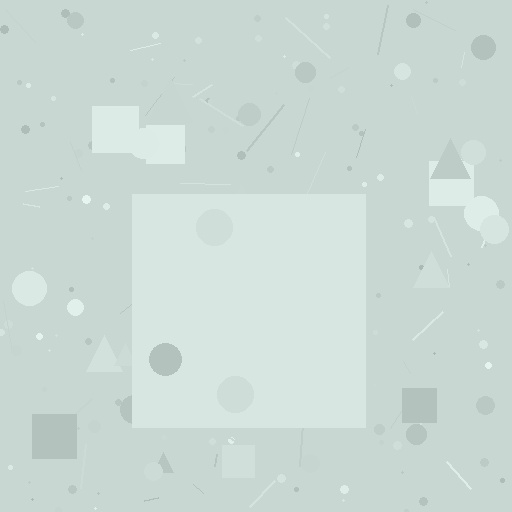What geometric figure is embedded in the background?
A square is embedded in the background.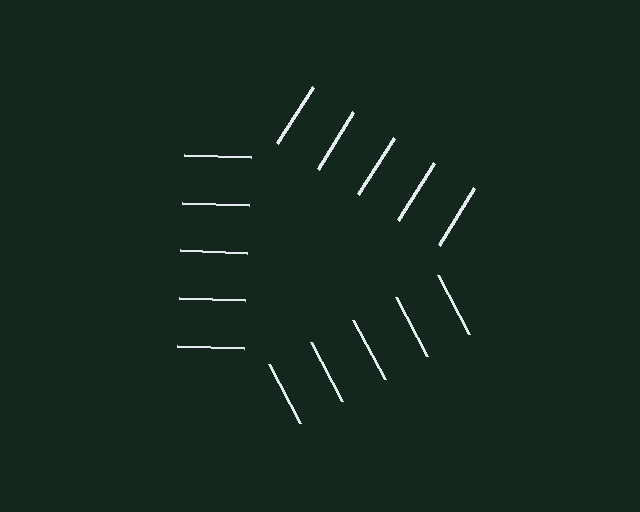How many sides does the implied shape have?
3 sides — the line-ends trace a triangle.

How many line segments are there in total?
15 — 5 along each of the 3 edges.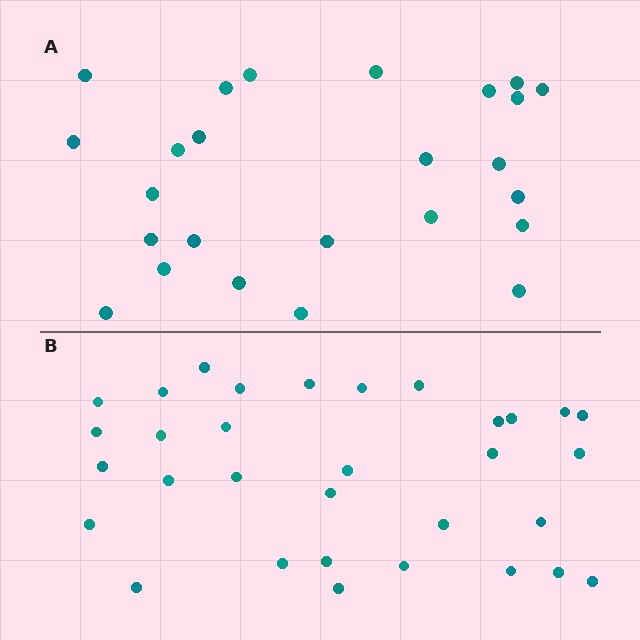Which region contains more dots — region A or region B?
Region B (the bottom region) has more dots.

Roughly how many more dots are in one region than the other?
Region B has roughly 8 or so more dots than region A.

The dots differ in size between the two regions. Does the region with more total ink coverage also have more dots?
No. Region A has more total ink coverage because its dots are larger, but region B actually contains more individual dots. Total area can be misleading — the number of items is what matters here.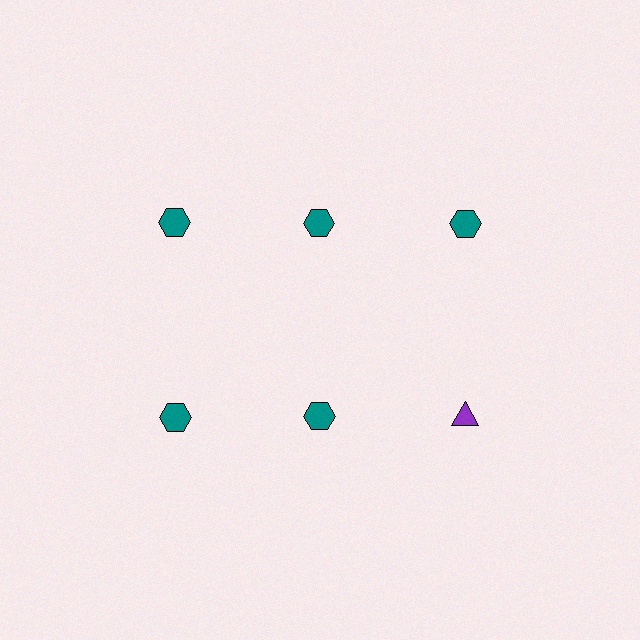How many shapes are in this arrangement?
There are 6 shapes arranged in a grid pattern.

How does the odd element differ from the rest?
It differs in both color (purple instead of teal) and shape (triangle instead of hexagon).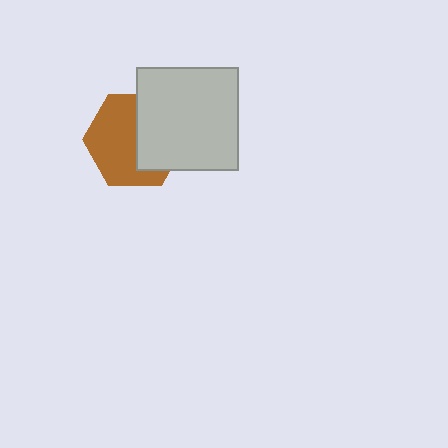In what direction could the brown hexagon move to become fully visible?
The brown hexagon could move left. That would shift it out from behind the light gray square entirely.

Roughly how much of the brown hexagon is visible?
About half of it is visible (roughly 56%).